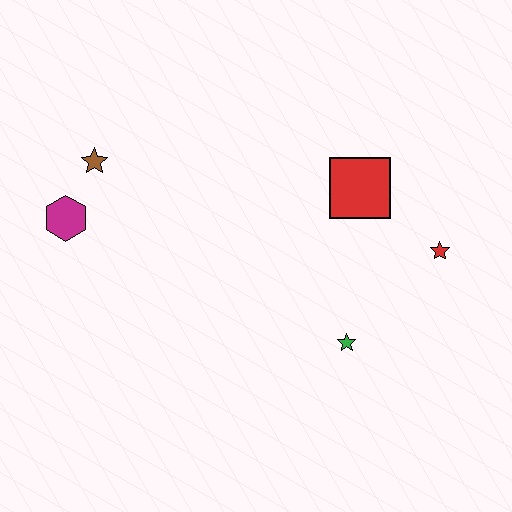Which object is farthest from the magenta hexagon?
The red star is farthest from the magenta hexagon.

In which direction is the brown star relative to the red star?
The brown star is to the left of the red star.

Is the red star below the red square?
Yes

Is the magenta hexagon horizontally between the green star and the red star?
No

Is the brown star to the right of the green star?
No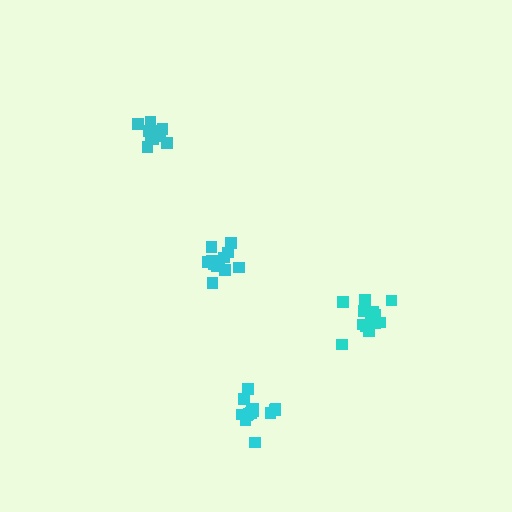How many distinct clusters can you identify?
There are 4 distinct clusters.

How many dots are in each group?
Group 1: 11 dots, Group 2: 14 dots, Group 3: 14 dots, Group 4: 15 dots (54 total).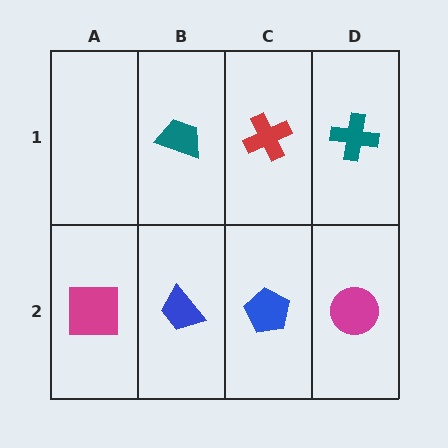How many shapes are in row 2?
4 shapes.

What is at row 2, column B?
A blue trapezoid.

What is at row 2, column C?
A blue pentagon.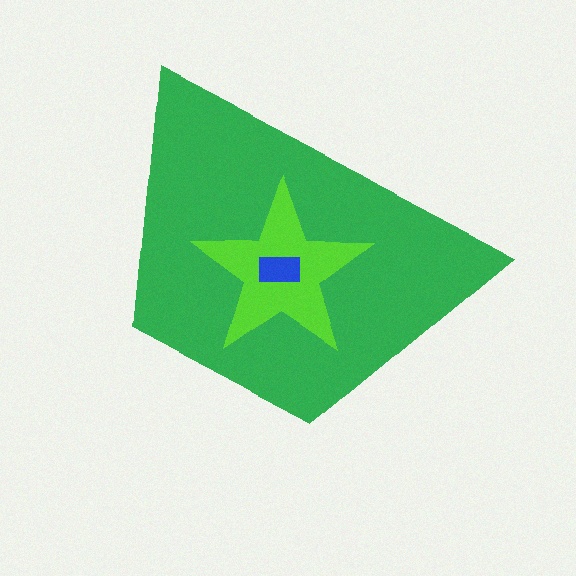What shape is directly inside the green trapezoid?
The lime star.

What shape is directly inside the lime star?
The blue rectangle.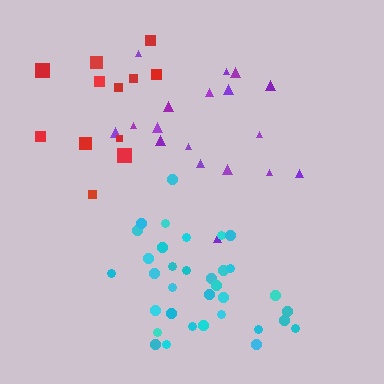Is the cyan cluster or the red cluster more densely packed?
Cyan.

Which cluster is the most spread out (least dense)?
Red.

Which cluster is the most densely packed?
Cyan.